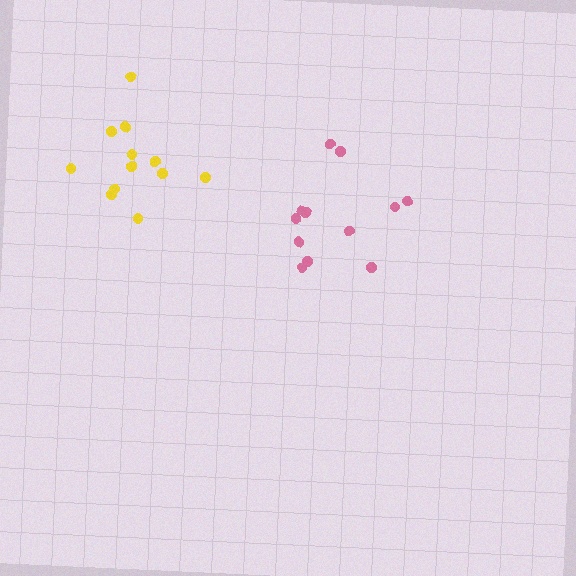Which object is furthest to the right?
The pink cluster is rightmost.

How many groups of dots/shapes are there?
There are 2 groups.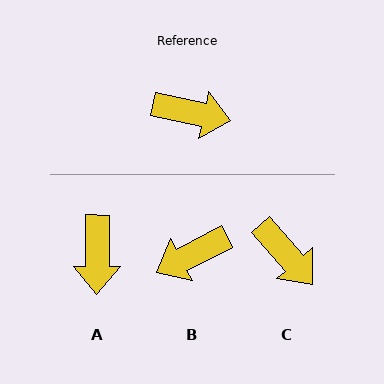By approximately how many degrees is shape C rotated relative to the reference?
Approximately 37 degrees clockwise.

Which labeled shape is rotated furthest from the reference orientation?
B, about 141 degrees away.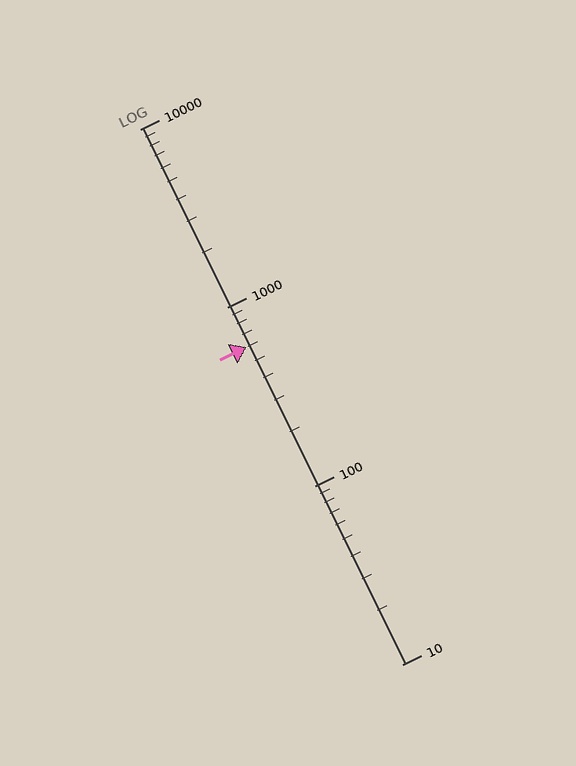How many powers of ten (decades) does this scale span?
The scale spans 3 decades, from 10 to 10000.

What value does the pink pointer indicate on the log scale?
The pointer indicates approximately 600.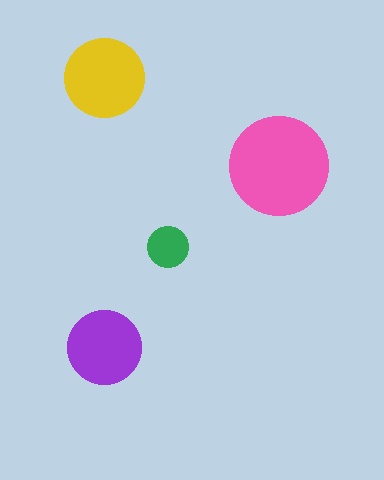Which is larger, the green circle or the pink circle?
The pink one.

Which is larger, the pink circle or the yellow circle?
The pink one.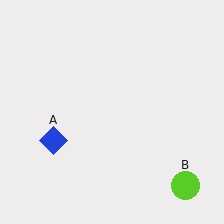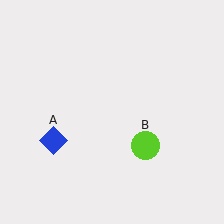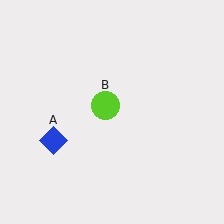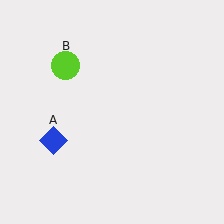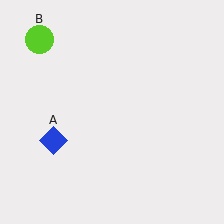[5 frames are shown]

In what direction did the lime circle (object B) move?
The lime circle (object B) moved up and to the left.